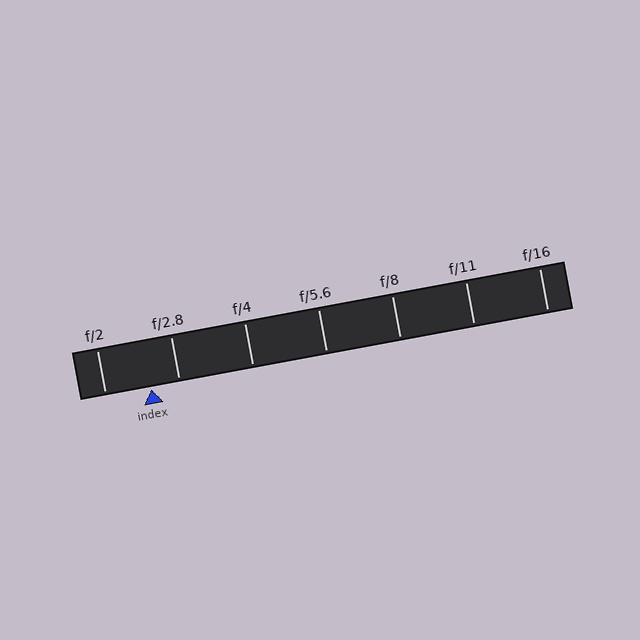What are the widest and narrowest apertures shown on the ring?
The widest aperture shown is f/2 and the narrowest is f/16.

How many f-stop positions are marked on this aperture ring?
There are 7 f-stop positions marked.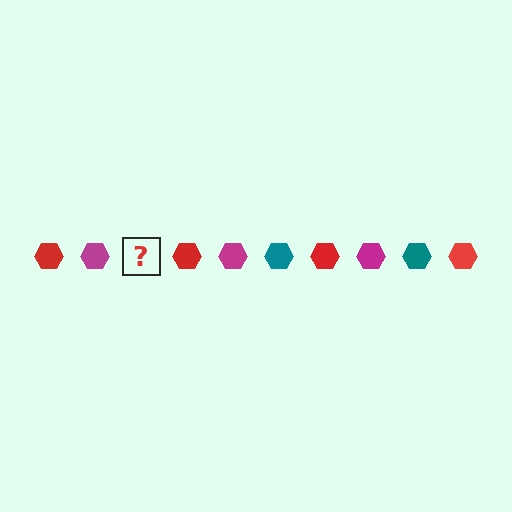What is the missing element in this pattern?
The missing element is a teal hexagon.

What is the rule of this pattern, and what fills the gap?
The rule is that the pattern cycles through red, magenta, teal hexagons. The gap should be filled with a teal hexagon.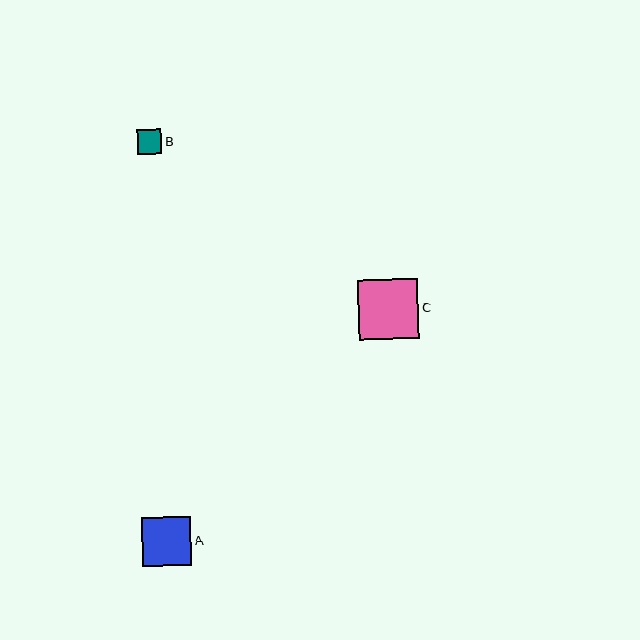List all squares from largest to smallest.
From largest to smallest: C, A, B.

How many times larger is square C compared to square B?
Square C is approximately 2.5 times the size of square B.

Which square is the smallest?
Square B is the smallest with a size of approximately 24 pixels.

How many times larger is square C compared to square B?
Square C is approximately 2.5 times the size of square B.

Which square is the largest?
Square C is the largest with a size of approximately 60 pixels.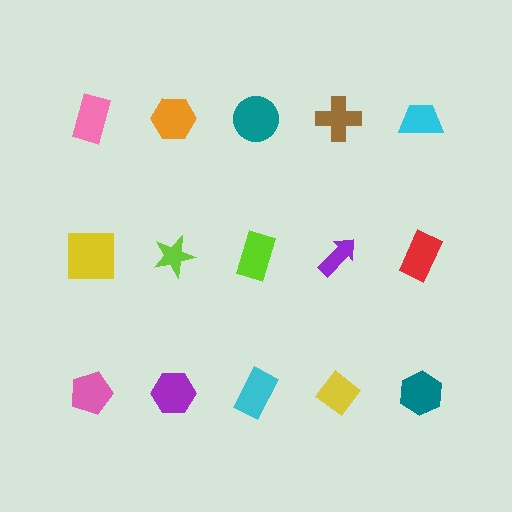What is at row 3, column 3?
A cyan rectangle.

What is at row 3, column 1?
A pink pentagon.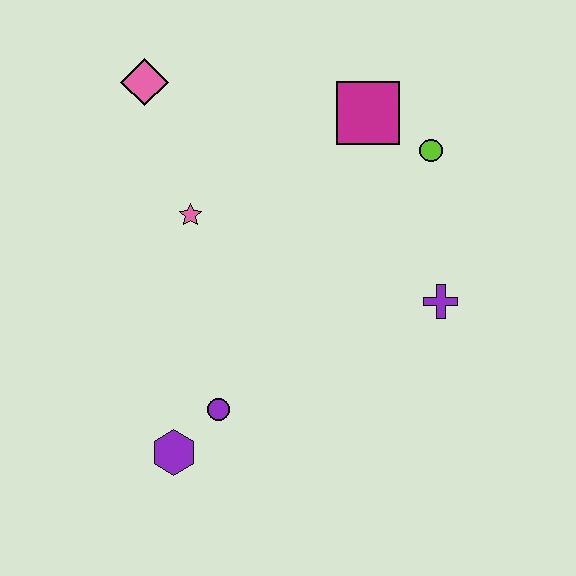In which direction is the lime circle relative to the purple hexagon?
The lime circle is above the purple hexagon.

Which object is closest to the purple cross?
The lime circle is closest to the purple cross.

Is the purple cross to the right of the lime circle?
Yes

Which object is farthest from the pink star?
The purple cross is farthest from the pink star.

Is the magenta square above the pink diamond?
No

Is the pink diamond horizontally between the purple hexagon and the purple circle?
No